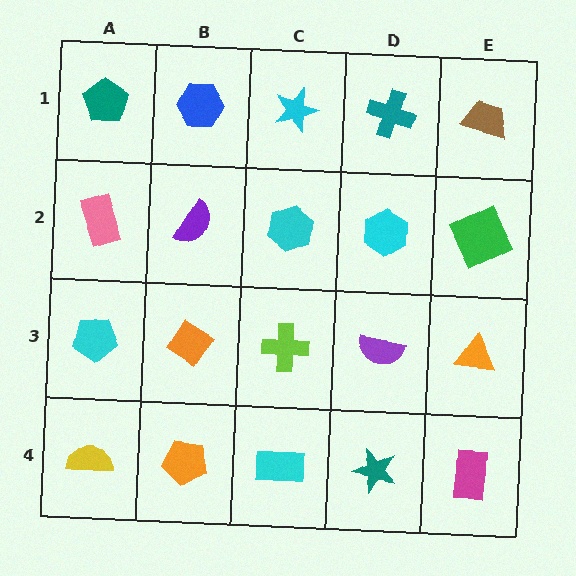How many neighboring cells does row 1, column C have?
3.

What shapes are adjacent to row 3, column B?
A purple semicircle (row 2, column B), an orange pentagon (row 4, column B), a cyan pentagon (row 3, column A), a lime cross (row 3, column C).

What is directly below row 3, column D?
A teal star.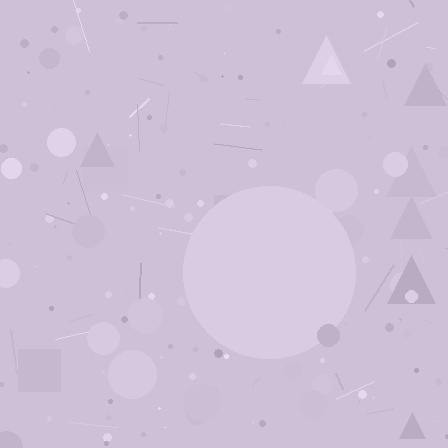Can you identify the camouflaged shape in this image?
The camouflaged shape is a circle.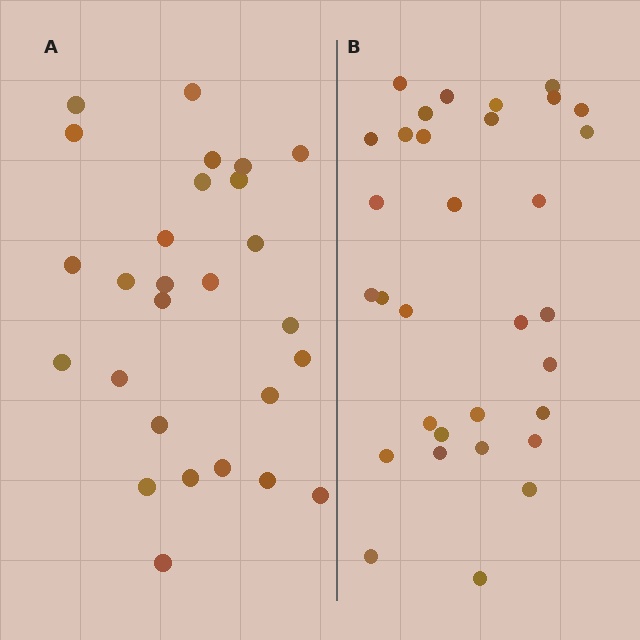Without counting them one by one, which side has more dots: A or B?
Region B (the right region) has more dots.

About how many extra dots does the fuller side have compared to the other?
Region B has about 5 more dots than region A.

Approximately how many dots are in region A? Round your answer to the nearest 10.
About 30 dots. (The exact count is 27, which rounds to 30.)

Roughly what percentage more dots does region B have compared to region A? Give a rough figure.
About 20% more.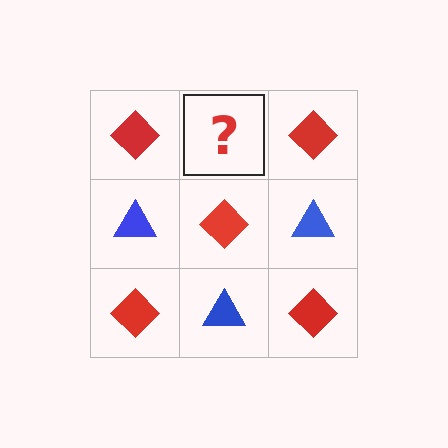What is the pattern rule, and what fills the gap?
The rule is that it alternates red diamond and blue triangle in a checkerboard pattern. The gap should be filled with a blue triangle.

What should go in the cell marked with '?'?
The missing cell should contain a blue triangle.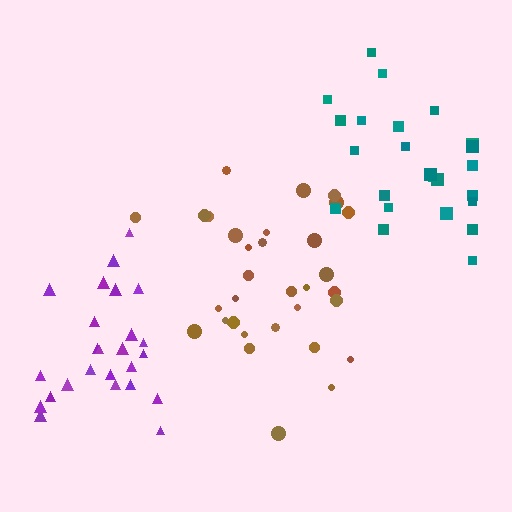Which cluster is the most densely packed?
Brown.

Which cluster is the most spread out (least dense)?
Teal.